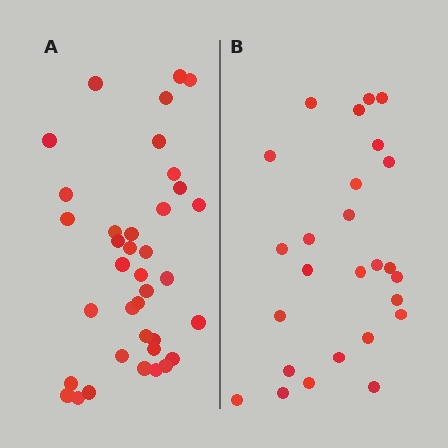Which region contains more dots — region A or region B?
Region A (the left region) has more dots.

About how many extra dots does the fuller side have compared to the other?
Region A has roughly 12 or so more dots than region B.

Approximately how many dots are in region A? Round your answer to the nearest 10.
About 40 dots. (The exact count is 37, which rounds to 40.)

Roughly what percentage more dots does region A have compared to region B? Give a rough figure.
About 40% more.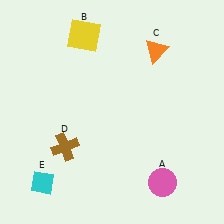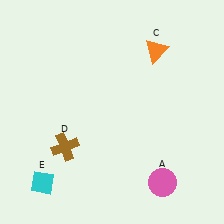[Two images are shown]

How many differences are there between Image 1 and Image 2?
There is 1 difference between the two images.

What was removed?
The yellow square (B) was removed in Image 2.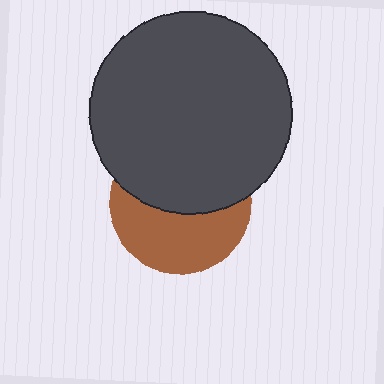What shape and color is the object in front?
The object in front is a dark gray circle.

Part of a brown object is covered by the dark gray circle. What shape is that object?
It is a circle.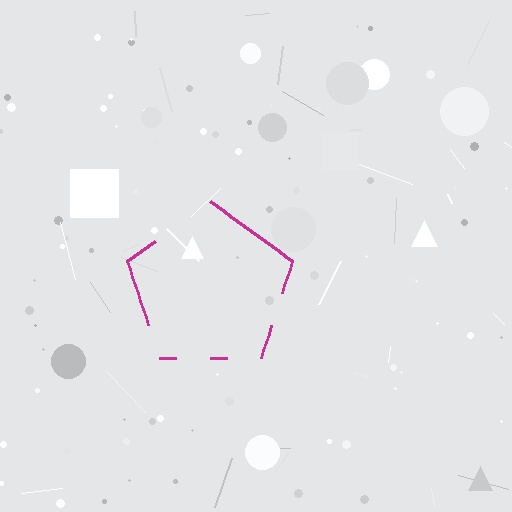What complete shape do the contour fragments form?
The contour fragments form a pentagon.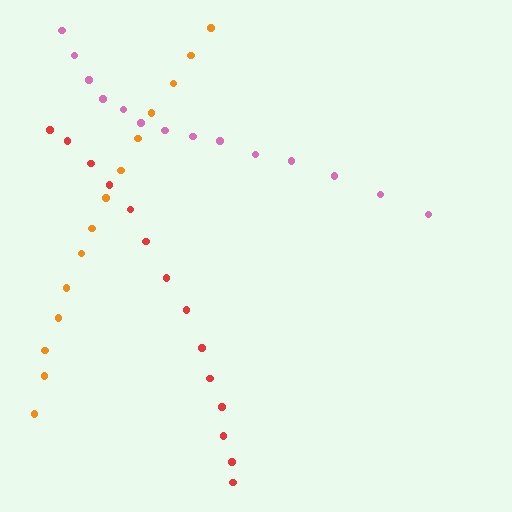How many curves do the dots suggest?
There are 3 distinct paths.